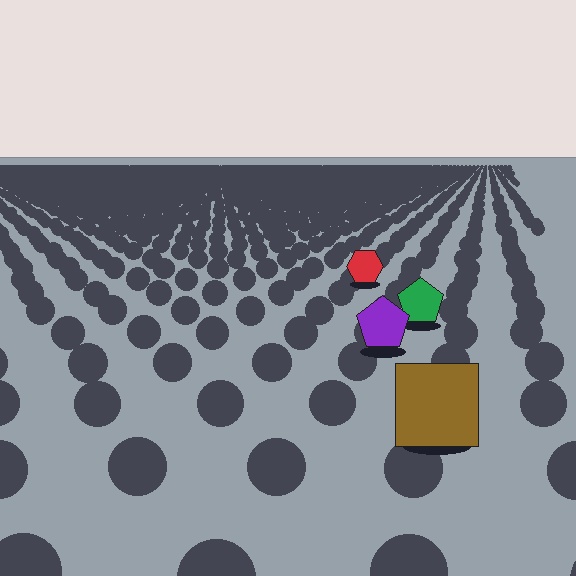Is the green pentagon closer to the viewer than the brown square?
No. The brown square is closer — you can tell from the texture gradient: the ground texture is coarser near it.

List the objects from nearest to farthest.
From nearest to farthest: the brown square, the purple pentagon, the green pentagon, the red hexagon.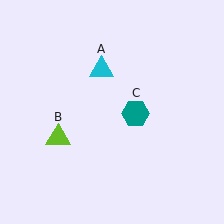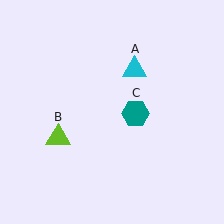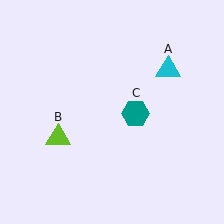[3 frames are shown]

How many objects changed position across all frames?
1 object changed position: cyan triangle (object A).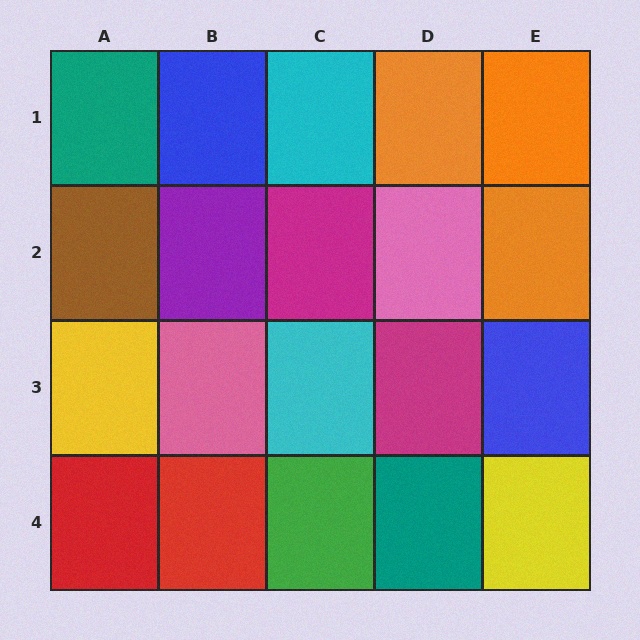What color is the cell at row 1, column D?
Orange.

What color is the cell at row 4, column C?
Green.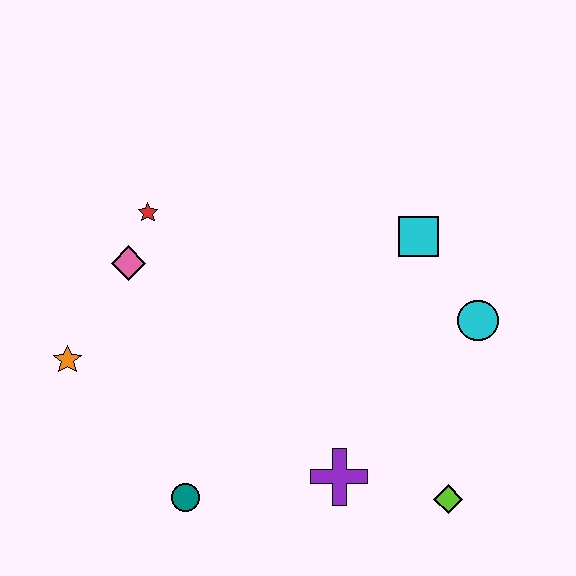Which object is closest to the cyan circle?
The cyan square is closest to the cyan circle.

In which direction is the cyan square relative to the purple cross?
The cyan square is above the purple cross.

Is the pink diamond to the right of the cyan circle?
No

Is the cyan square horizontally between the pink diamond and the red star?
No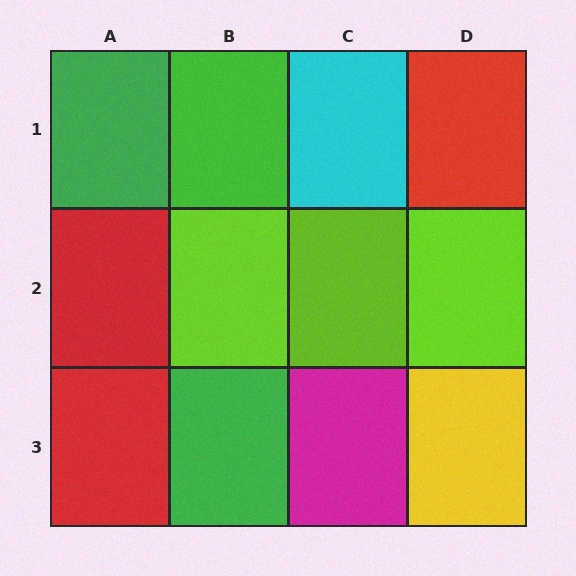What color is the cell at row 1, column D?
Red.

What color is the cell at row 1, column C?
Cyan.